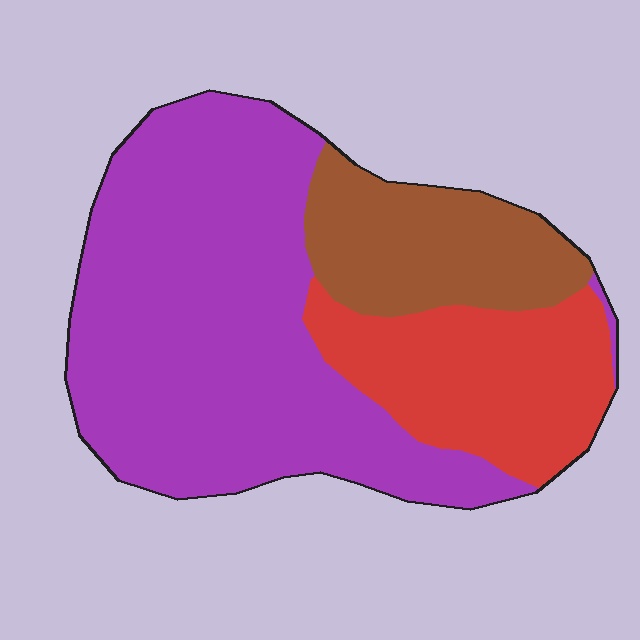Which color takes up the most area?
Purple, at roughly 60%.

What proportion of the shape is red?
Red takes up less than a quarter of the shape.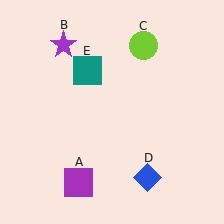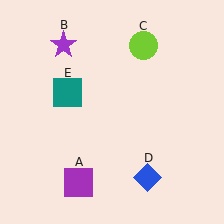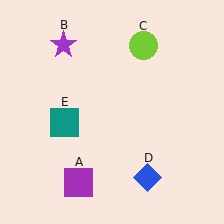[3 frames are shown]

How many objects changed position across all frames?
1 object changed position: teal square (object E).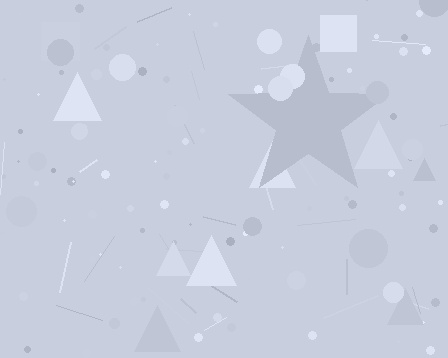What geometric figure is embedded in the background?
A star is embedded in the background.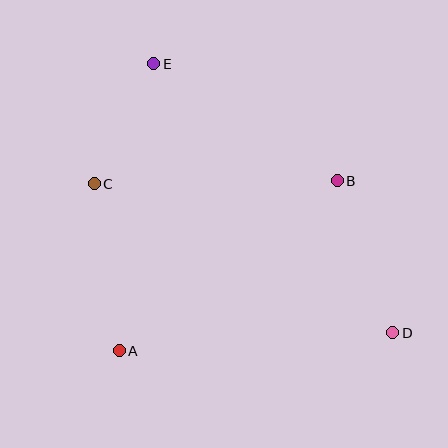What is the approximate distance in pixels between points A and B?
The distance between A and B is approximately 277 pixels.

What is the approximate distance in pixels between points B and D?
The distance between B and D is approximately 162 pixels.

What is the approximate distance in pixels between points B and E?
The distance between B and E is approximately 218 pixels.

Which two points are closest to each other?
Points C and E are closest to each other.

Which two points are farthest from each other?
Points D and E are farthest from each other.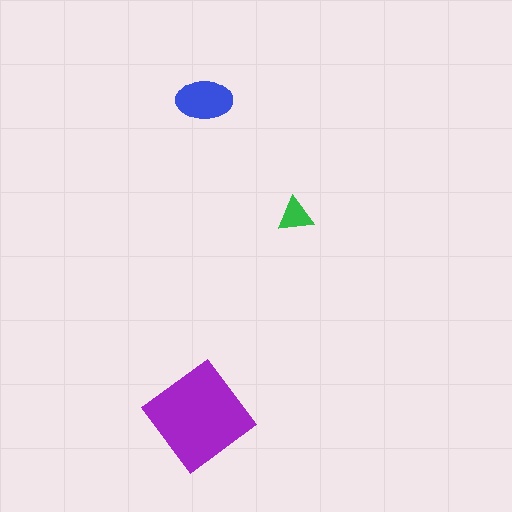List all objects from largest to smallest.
The purple diamond, the blue ellipse, the green triangle.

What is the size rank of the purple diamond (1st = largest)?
1st.